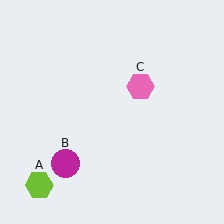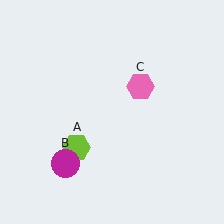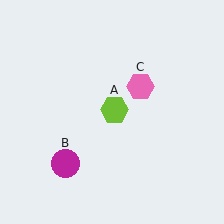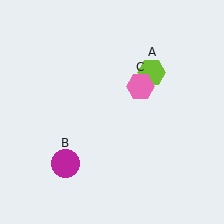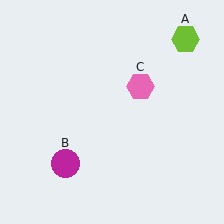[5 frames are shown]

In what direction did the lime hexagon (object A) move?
The lime hexagon (object A) moved up and to the right.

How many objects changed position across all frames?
1 object changed position: lime hexagon (object A).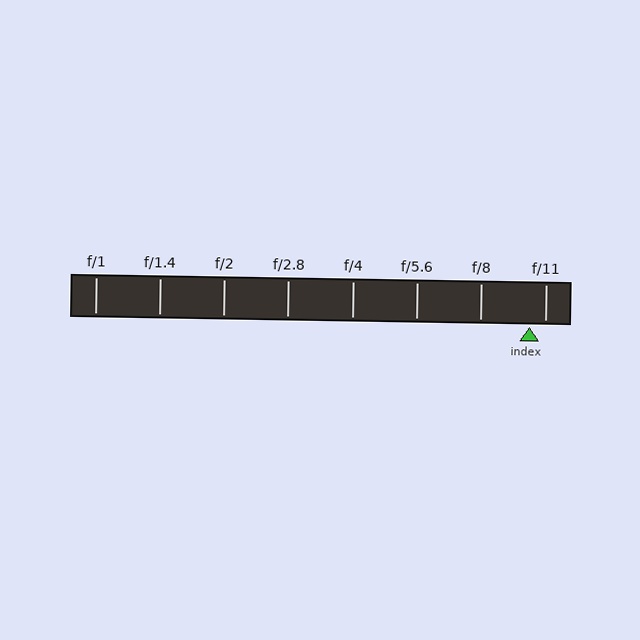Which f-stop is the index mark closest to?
The index mark is closest to f/11.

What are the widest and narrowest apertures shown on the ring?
The widest aperture shown is f/1 and the narrowest is f/11.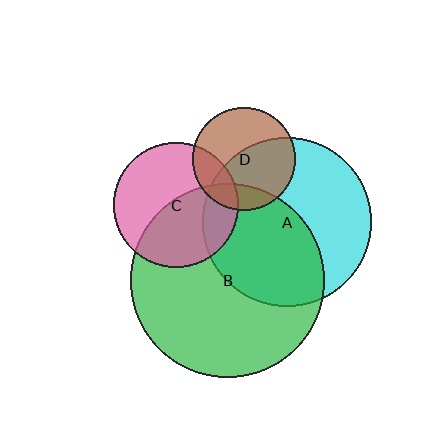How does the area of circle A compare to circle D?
Approximately 2.7 times.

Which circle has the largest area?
Circle B (green).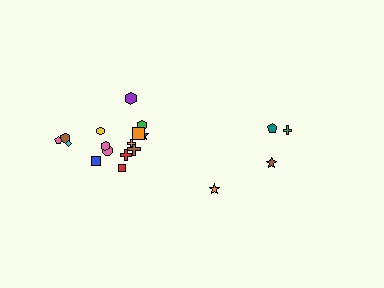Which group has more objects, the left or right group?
The left group.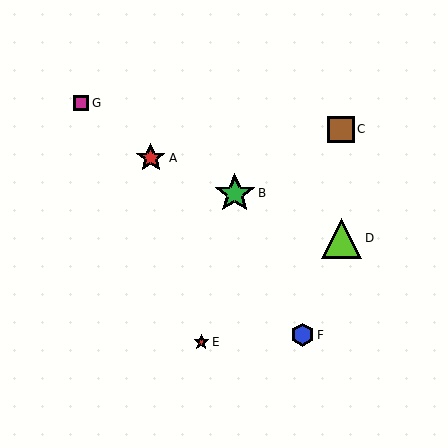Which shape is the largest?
The green star (labeled B) is the largest.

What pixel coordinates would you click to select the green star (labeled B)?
Click at (235, 194) to select the green star B.